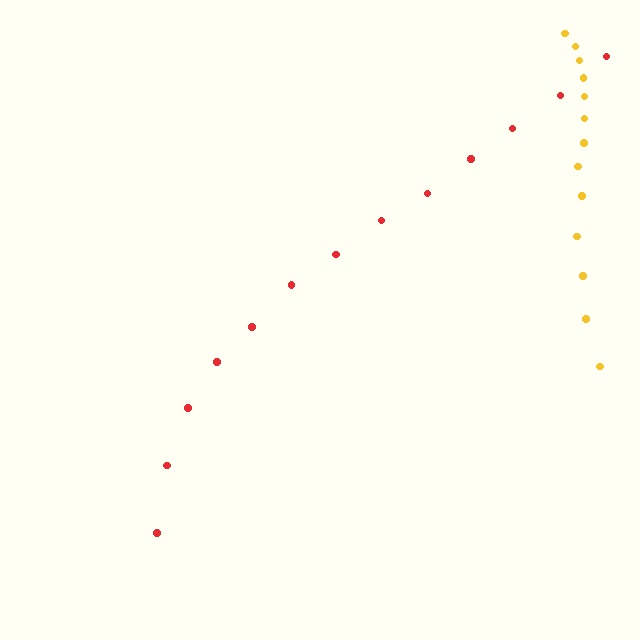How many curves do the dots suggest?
There are 2 distinct paths.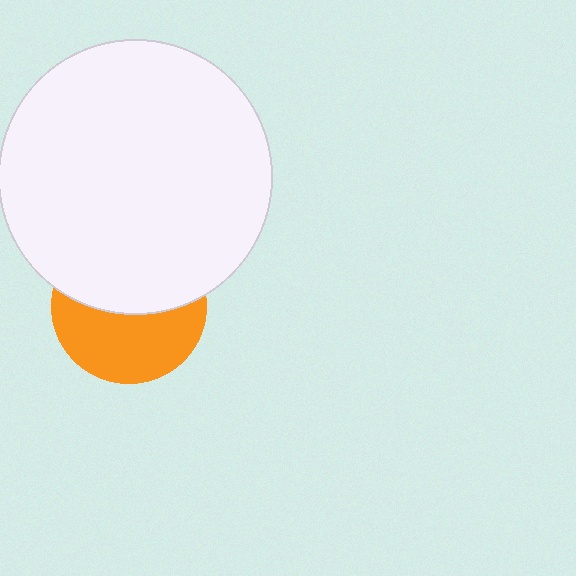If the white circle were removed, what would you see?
You would see the complete orange circle.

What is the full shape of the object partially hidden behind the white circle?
The partially hidden object is an orange circle.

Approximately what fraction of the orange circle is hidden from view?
Roughly 51% of the orange circle is hidden behind the white circle.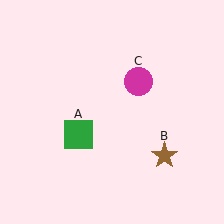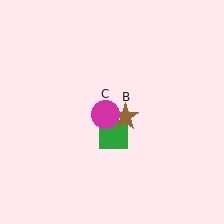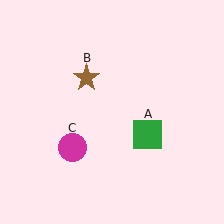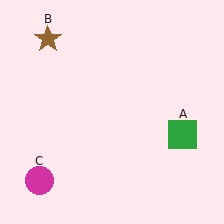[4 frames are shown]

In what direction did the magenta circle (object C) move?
The magenta circle (object C) moved down and to the left.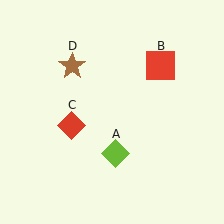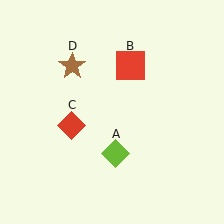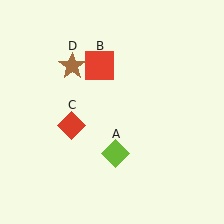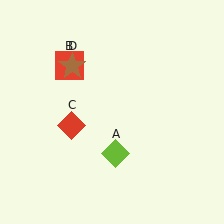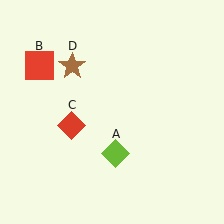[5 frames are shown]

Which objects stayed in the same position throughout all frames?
Lime diamond (object A) and red diamond (object C) and brown star (object D) remained stationary.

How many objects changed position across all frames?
1 object changed position: red square (object B).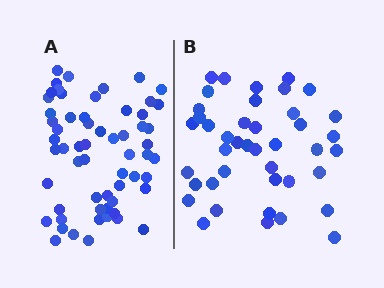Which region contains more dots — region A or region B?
Region A (the left region) has more dots.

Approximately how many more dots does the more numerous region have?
Region A has approximately 20 more dots than region B.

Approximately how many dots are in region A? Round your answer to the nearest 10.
About 60 dots.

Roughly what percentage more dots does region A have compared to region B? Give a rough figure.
About 45% more.